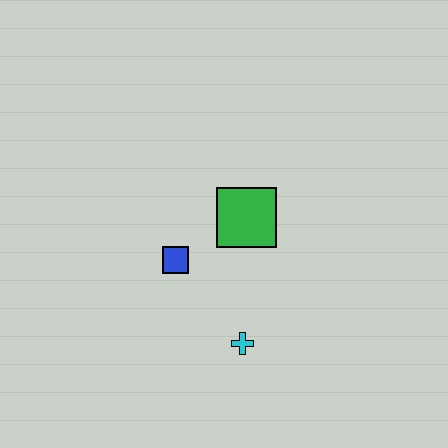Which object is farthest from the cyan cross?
The green square is farthest from the cyan cross.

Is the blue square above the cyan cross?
Yes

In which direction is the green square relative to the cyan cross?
The green square is above the cyan cross.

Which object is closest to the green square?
The blue square is closest to the green square.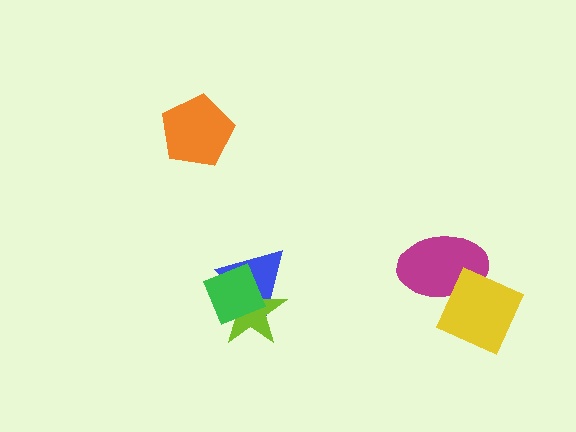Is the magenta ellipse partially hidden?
Yes, it is partially covered by another shape.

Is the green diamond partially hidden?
No, no other shape covers it.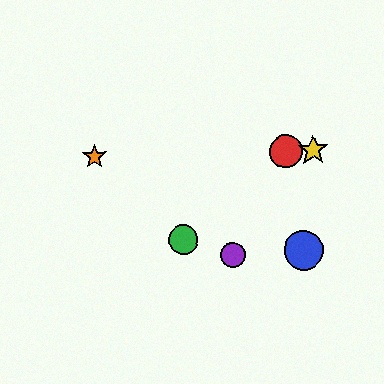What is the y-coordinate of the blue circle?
The blue circle is at y≈250.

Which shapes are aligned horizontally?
The red circle, the yellow star, the orange star are aligned horizontally.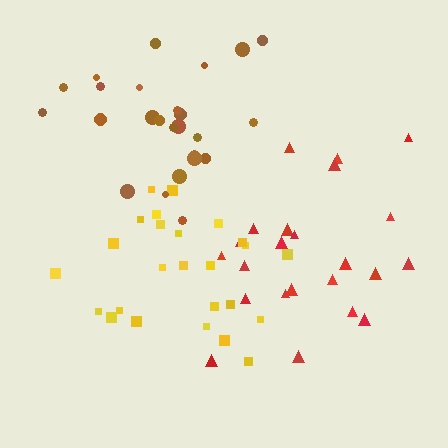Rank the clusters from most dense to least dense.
brown, yellow, red.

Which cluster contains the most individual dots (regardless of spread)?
Yellow (25).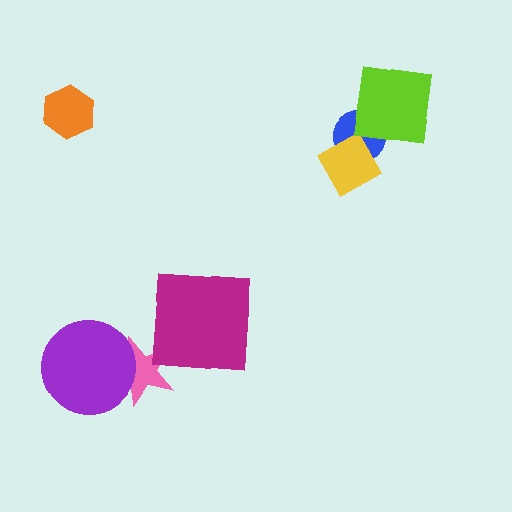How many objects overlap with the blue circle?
2 objects overlap with the blue circle.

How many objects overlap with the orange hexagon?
0 objects overlap with the orange hexagon.